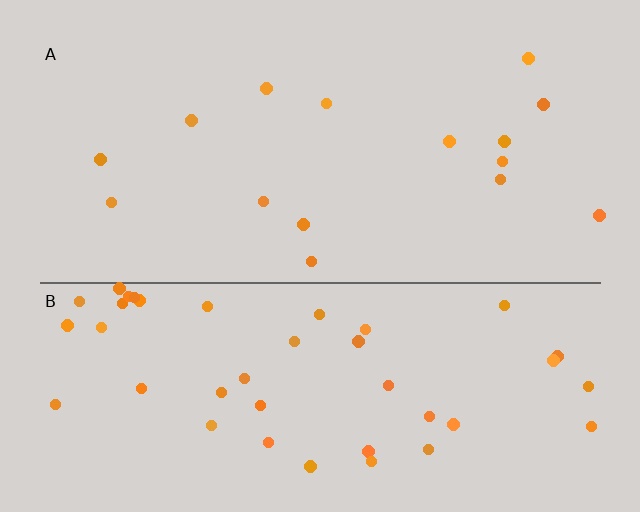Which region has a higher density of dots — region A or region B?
B (the bottom).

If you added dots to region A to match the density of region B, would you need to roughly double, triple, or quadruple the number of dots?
Approximately triple.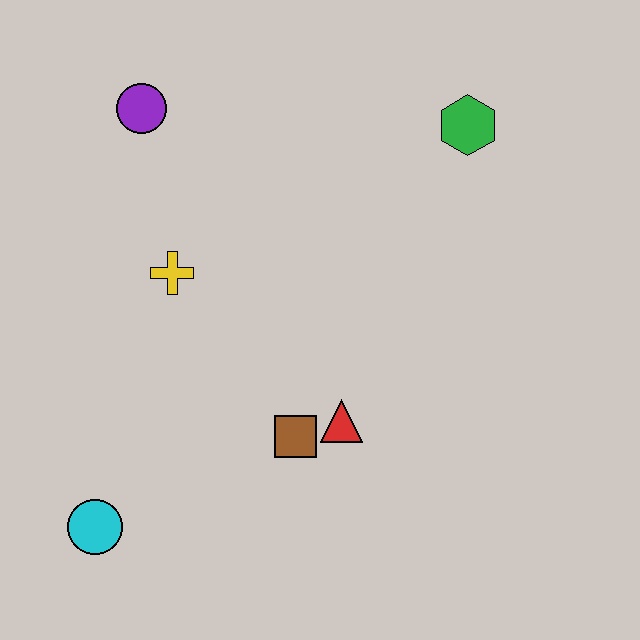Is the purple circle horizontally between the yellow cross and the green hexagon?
No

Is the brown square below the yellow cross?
Yes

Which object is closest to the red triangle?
The brown square is closest to the red triangle.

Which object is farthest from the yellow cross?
The green hexagon is farthest from the yellow cross.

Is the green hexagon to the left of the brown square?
No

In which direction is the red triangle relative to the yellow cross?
The red triangle is to the right of the yellow cross.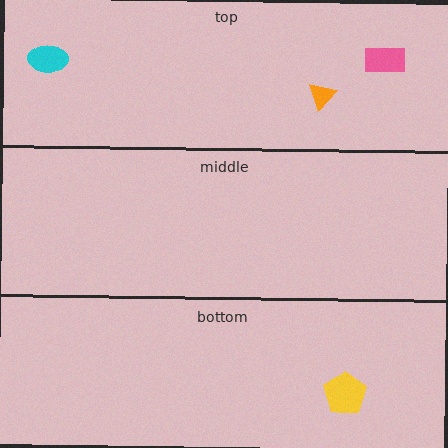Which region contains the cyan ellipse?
The top region.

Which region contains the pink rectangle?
The top region.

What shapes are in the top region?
The cyan ellipse, the pink rectangle, the orange triangle.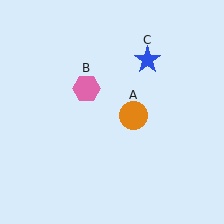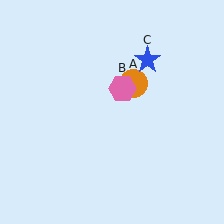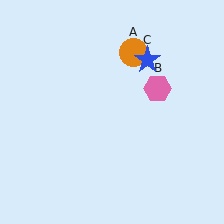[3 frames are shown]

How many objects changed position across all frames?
2 objects changed position: orange circle (object A), pink hexagon (object B).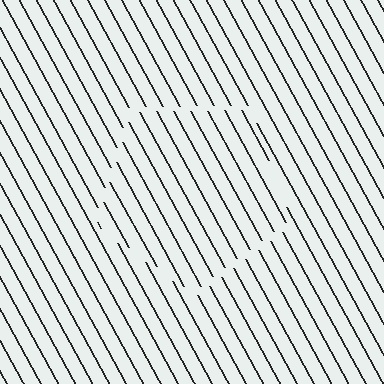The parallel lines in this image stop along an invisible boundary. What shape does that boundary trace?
An illusory pentagon. The interior of the shape contains the same grating, shifted by half a period — the contour is defined by the phase discontinuity where line-ends from the inner and outer gratings abut.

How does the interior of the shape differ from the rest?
The interior of the shape contains the same grating, shifted by half a period — the contour is defined by the phase discontinuity where line-ends from the inner and outer gratings abut.